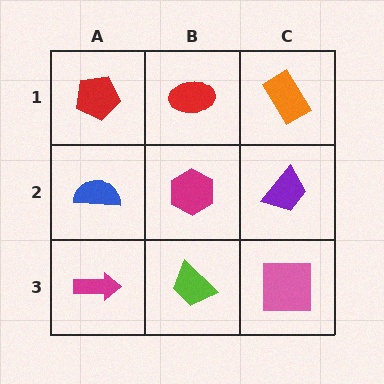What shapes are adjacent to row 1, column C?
A purple trapezoid (row 2, column C), a red ellipse (row 1, column B).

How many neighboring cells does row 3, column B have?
3.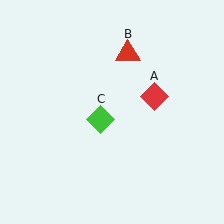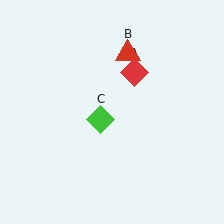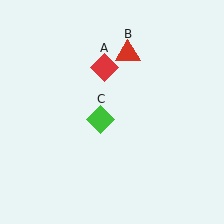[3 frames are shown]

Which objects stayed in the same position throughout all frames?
Red triangle (object B) and green diamond (object C) remained stationary.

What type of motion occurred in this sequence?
The red diamond (object A) rotated counterclockwise around the center of the scene.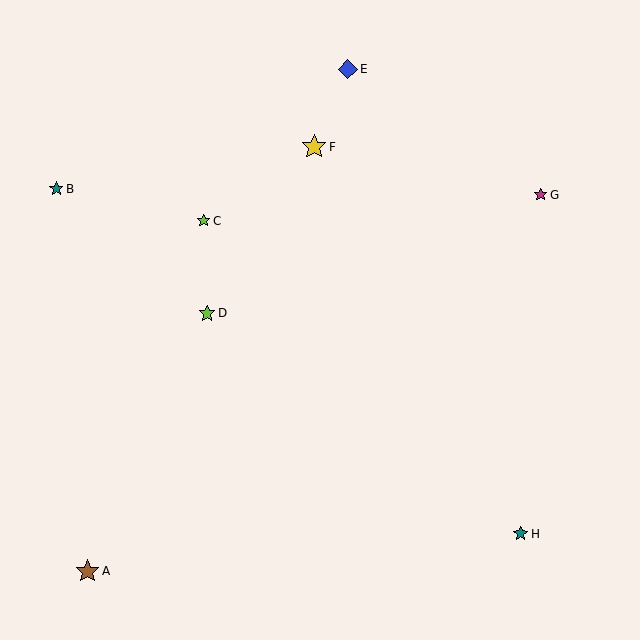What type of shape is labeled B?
Shape B is a teal star.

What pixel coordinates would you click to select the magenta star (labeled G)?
Click at (541, 195) to select the magenta star G.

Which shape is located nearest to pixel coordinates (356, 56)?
The blue diamond (labeled E) at (348, 69) is nearest to that location.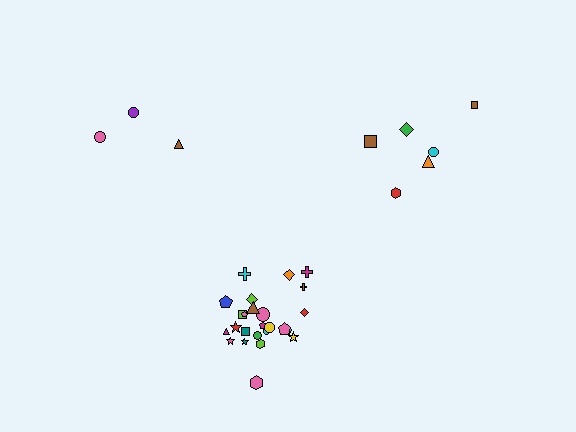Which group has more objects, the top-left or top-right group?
The top-right group.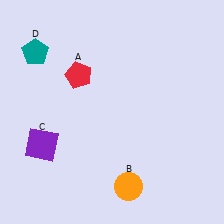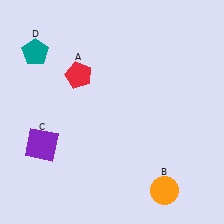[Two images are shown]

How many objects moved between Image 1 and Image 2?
1 object moved between the two images.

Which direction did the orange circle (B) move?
The orange circle (B) moved right.